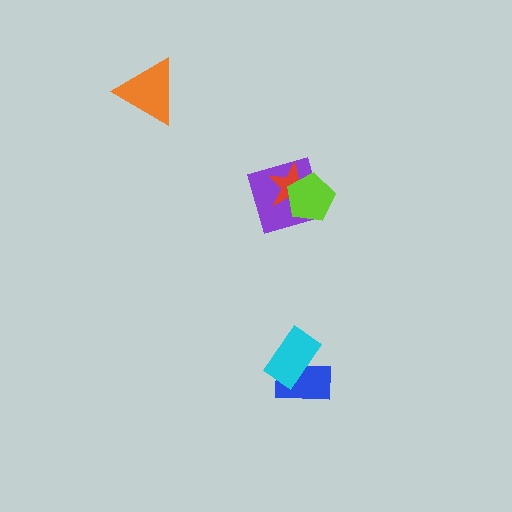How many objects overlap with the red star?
2 objects overlap with the red star.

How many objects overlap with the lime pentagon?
2 objects overlap with the lime pentagon.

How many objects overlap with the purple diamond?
2 objects overlap with the purple diamond.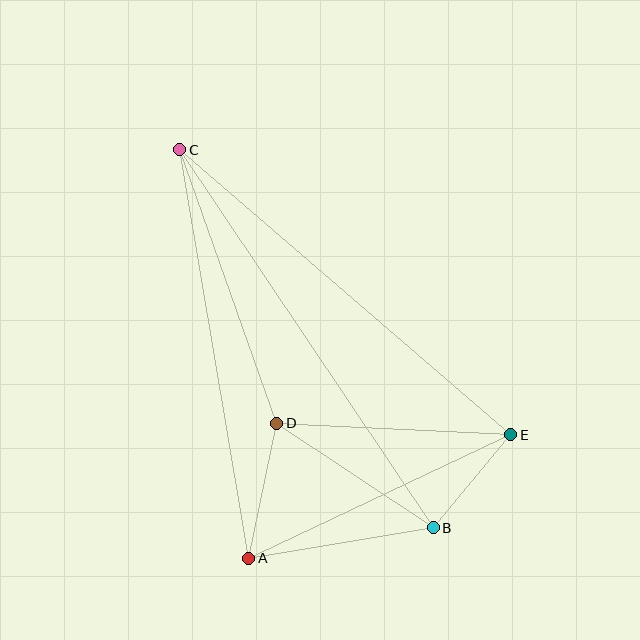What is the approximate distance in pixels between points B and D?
The distance between B and D is approximately 189 pixels.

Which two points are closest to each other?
Points B and E are closest to each other.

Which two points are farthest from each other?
Points B and C are farthest from each other.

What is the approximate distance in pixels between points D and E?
The distance between D and E is approximately 234 pixels.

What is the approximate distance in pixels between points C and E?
The distance between C and E is approximately 437 pixels.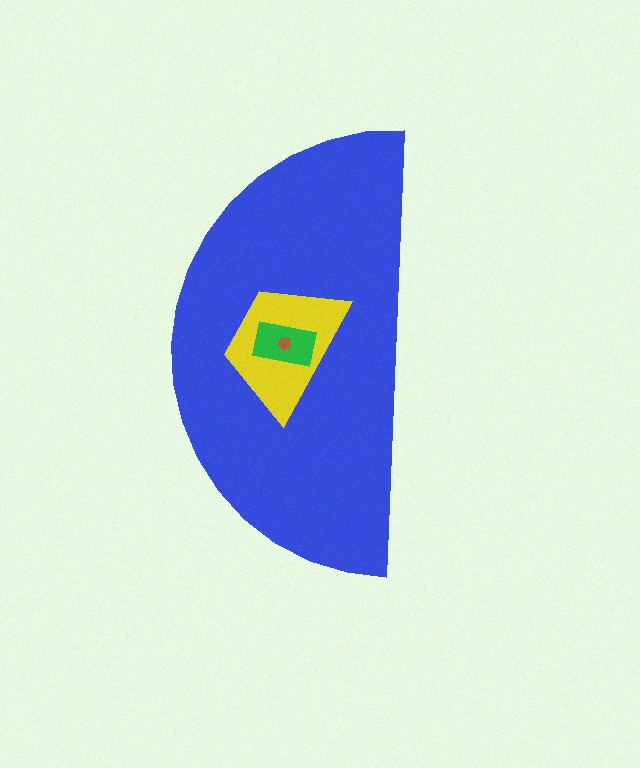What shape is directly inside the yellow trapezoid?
The green rectangle.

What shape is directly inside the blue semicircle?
The yellow trapezoid.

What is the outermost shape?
The blue semicircle.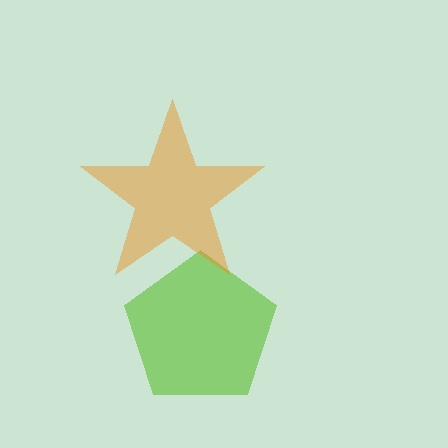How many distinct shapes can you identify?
There are 2 distinct shapes: a lime pentagon, an orange star.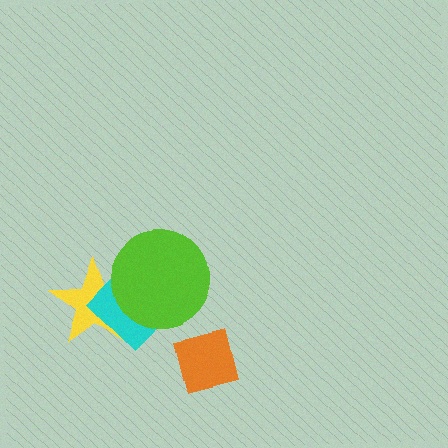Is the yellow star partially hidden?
Yes, it is partially covered by another shape.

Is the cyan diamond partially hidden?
Yes, it is partially covered by another shape.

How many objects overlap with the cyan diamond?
2 objects overlap with the cyan diamond.